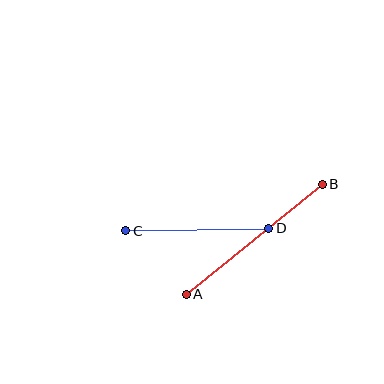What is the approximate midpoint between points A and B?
The midpoint is at approximately (254, 239) pixels.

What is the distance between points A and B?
The distance is approximately 175 pixels.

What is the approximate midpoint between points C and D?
The midpoint is at approximately (197, 230) pixels.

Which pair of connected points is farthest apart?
Points A and B are farthest apart.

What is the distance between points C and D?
The distance is approximately 143 pixels.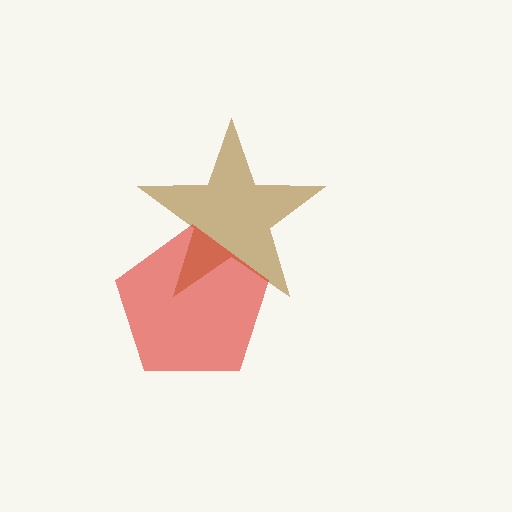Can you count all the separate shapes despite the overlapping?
Yes, there are 2 separate shapes.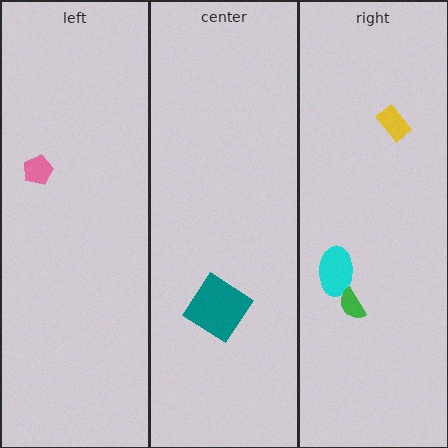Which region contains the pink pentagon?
The left region.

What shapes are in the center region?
The teal diamond.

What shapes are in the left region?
The pink pentagon.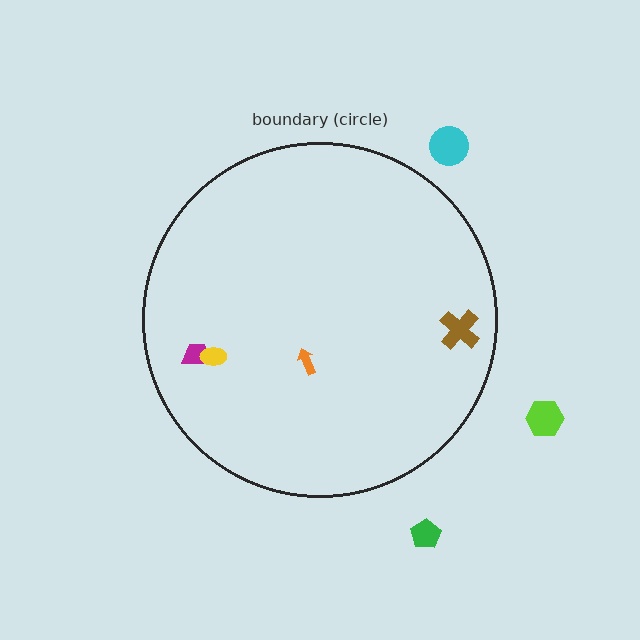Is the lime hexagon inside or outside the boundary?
Outside.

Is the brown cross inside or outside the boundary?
Inside.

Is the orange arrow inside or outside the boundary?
Inside.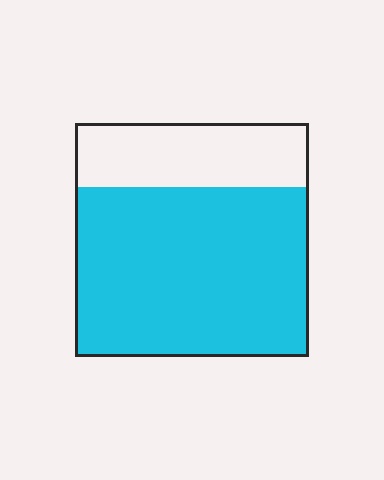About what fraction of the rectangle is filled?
About three quarters (3/4).